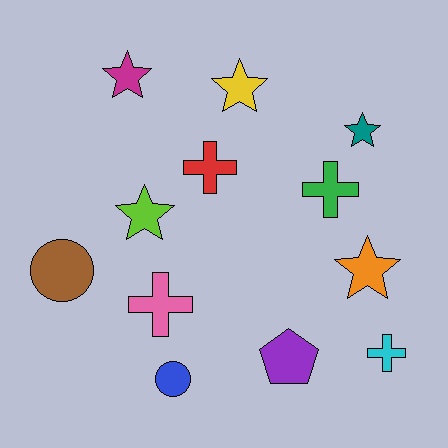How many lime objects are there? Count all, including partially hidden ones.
There is 1 lime object.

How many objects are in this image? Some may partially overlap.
There are 12 objects.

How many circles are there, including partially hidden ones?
There are 2 circles.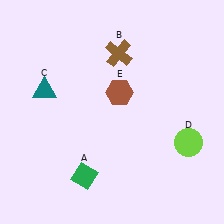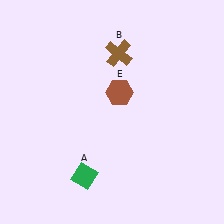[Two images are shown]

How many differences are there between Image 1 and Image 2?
There are 2 differences between the two images.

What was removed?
The teal triangle (C), the lime circle (D) were removed in Image 2.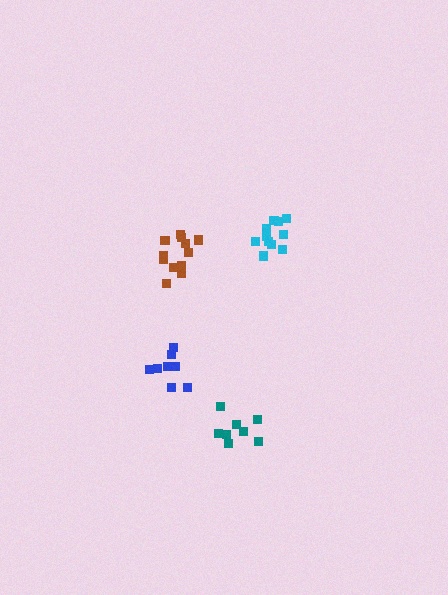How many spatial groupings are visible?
There are 4 spatial groupings.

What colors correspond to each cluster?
The clusters are colored: teal, brown, cyan, blue.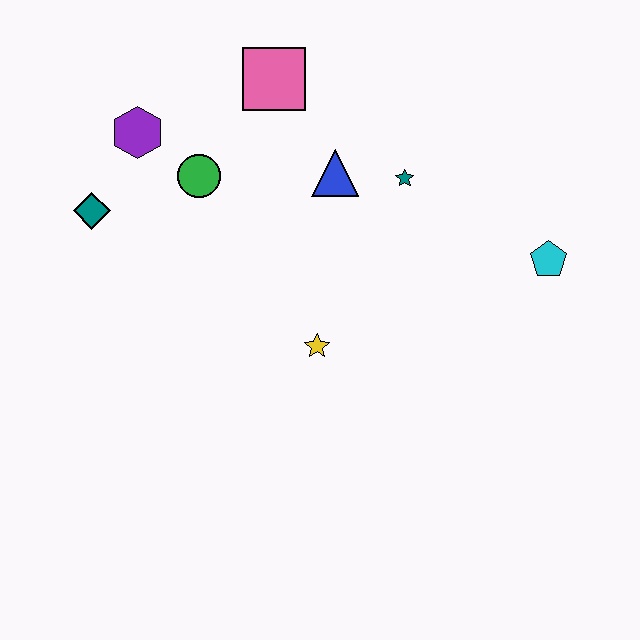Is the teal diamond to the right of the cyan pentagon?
No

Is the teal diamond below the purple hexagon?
Yes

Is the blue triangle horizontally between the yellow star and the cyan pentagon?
Yes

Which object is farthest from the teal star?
The teal diamond is farthest from the teal star.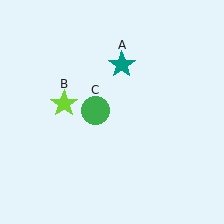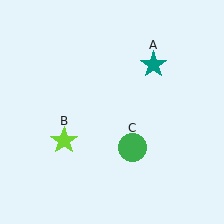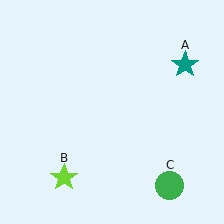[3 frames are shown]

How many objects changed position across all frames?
3 objects changed position: teal star (object A), lime star (object B), green circle (object C).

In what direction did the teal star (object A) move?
The teal star (object A) moved right.